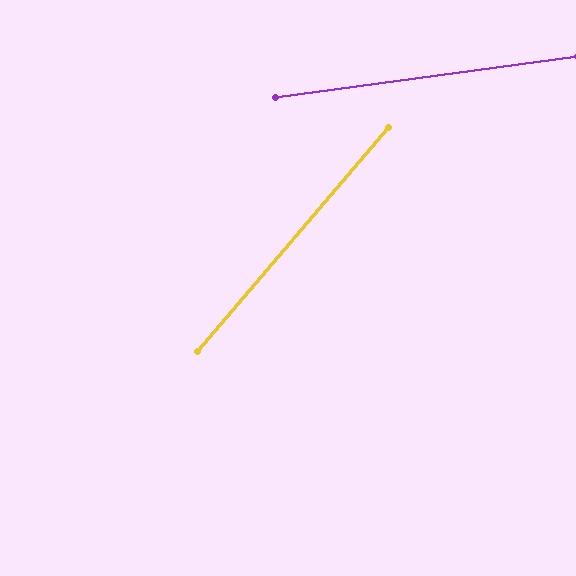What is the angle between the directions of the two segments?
Approximately 42 degrees.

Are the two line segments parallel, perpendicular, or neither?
Neither parallel nor perpendicular — they differ by about 42°.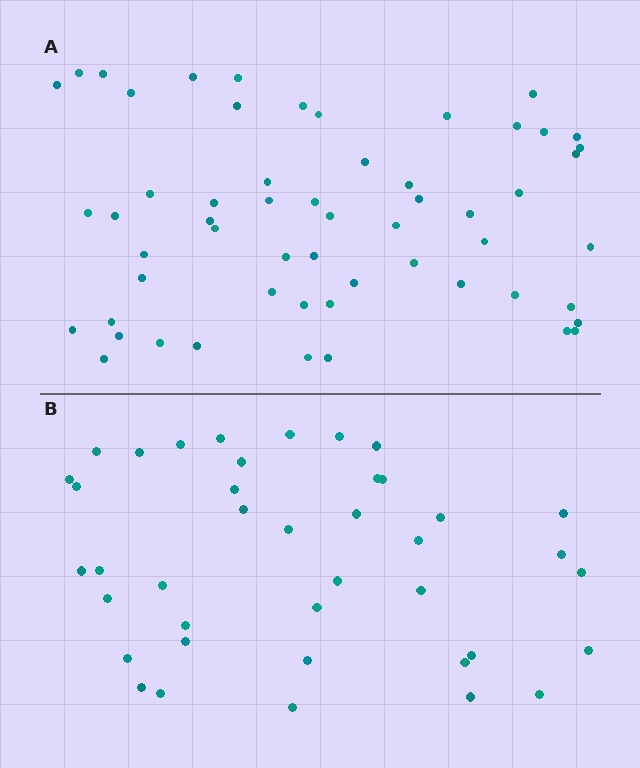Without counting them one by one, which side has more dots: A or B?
Region A (the top region) has more dots.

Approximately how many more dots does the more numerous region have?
Region A has approximately 15 more dots than region B.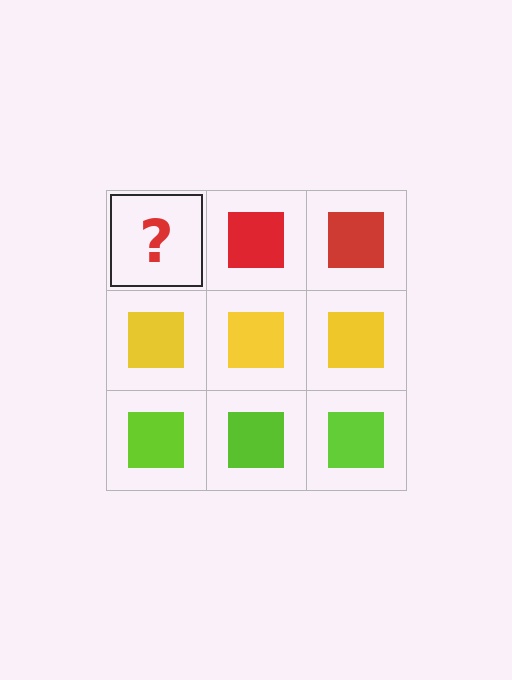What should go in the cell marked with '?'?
The missing cell should contain a red square.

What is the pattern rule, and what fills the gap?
The rule is that each row has a consistent color. The gap should be filled with a red square.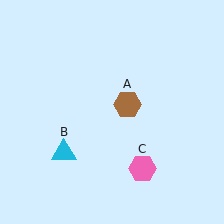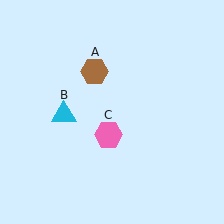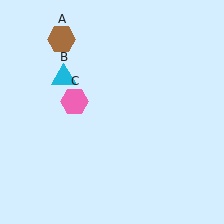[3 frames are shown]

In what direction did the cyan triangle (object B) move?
The cyan triangle (object B) moved up.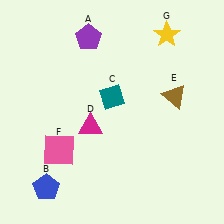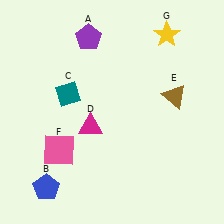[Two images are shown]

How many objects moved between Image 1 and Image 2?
1 object moved between the two images.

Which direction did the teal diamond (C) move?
The teal diamond (C) moved left.